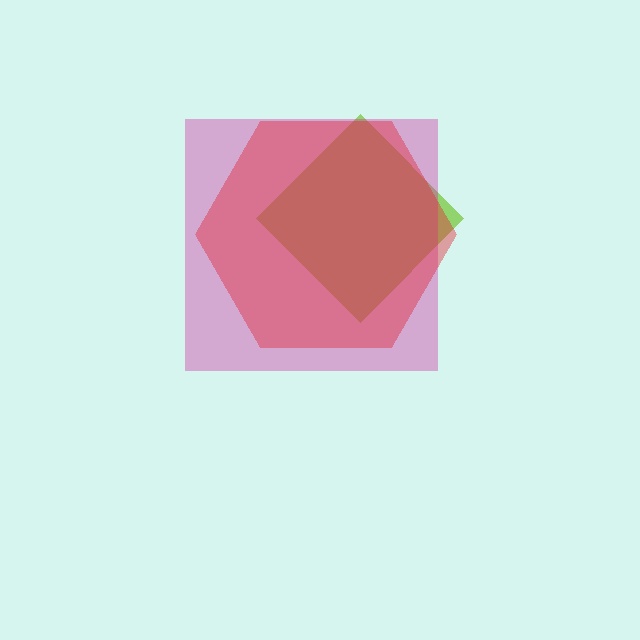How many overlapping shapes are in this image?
There are 3 overlapping shapes in the image.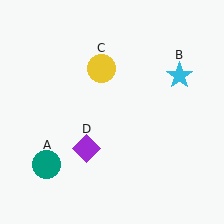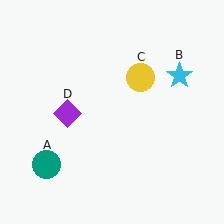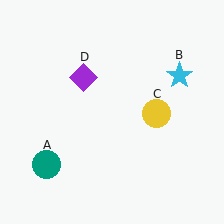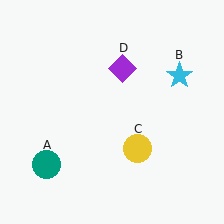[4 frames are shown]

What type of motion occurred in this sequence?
The yellow circle (object C), purple diamond (object D) rotated clockwise around the center of the scene.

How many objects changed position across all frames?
2 objects changed position: yellow circle (object C), purple diamond (object D).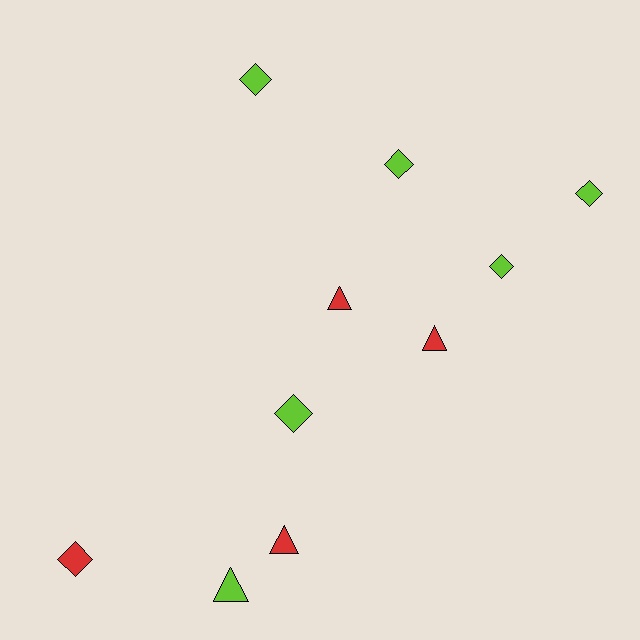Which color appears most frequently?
Lime, with 6 objects.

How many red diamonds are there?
There is 1 red diamond.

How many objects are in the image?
There are 10 objects.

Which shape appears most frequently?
Diamond, with 6 objects.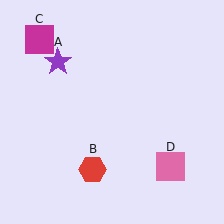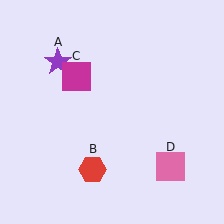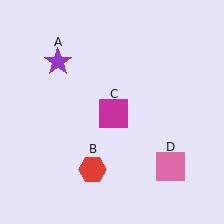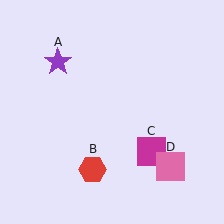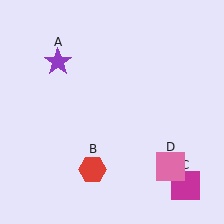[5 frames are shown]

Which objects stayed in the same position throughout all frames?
Purple star (object A) and red hexagon (object B) and pink square (object D) remained stationary.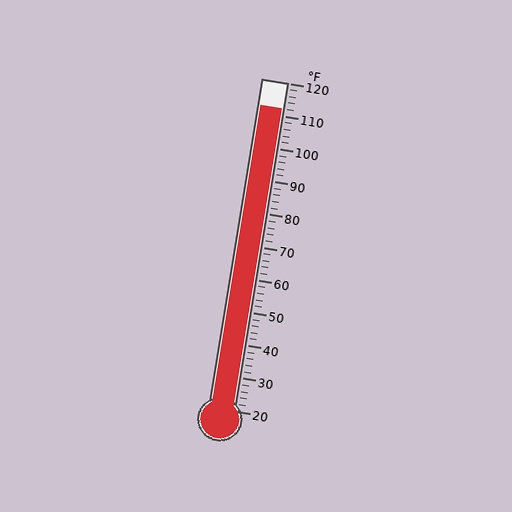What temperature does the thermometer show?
The thermometer shows approximately 112°F.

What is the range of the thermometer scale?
The thermometer scale ranges from 20°F to 120°F.